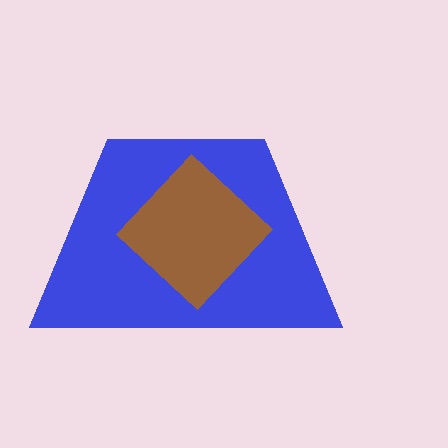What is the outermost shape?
The blue trapezoid.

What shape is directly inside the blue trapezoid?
The brown diamond.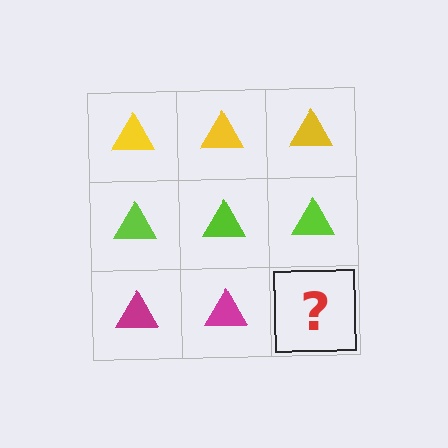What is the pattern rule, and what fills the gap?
The rule is that each row has a consistent color. The gap should be filled with a magenta triangle.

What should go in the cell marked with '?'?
The missing cell should contain a magenta triangle.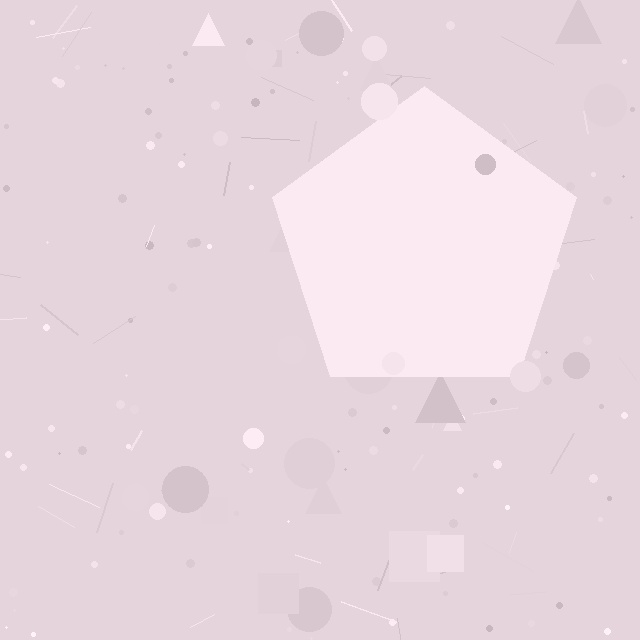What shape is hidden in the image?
A pentagon is hidden in the image.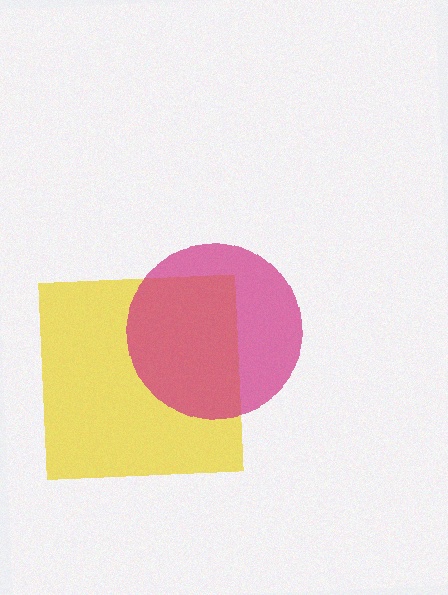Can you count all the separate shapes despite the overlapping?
Yes, there are 2 separate shapes.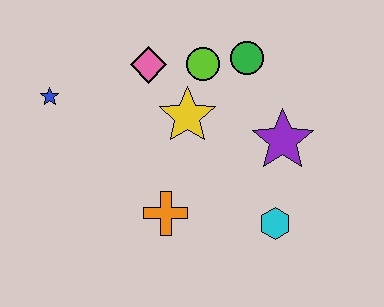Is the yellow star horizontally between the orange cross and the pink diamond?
No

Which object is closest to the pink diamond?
The lime circle is closest to the pink diamond.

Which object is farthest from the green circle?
The blue star is farthest from the green circle.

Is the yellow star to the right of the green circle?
No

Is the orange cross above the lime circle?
No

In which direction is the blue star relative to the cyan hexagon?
The blue star is to the left of the cyan hexagon.